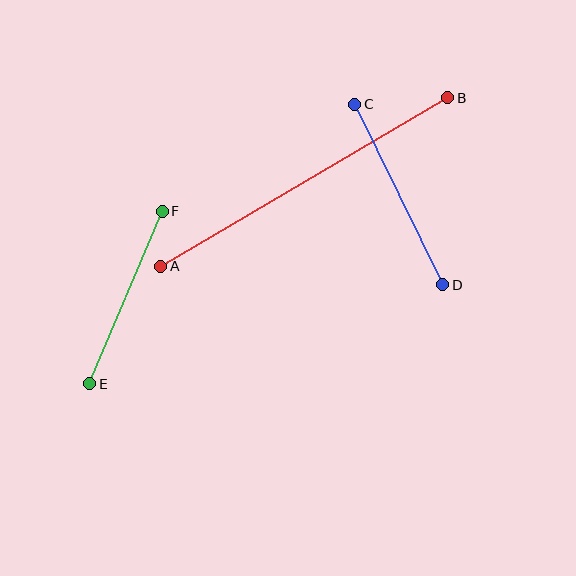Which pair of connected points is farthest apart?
Points A and B are farthest apart.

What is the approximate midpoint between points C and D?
The midpoint is at approximately (399, 194) pixels.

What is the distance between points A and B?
The distance is approximately 333 pixels.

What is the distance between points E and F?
The distance is approximately 187 pixels.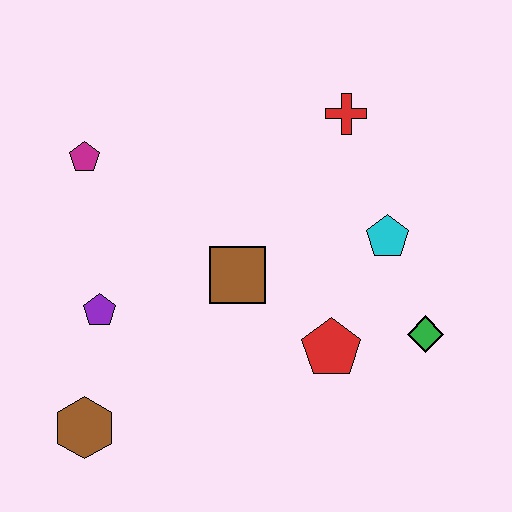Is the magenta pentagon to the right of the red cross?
No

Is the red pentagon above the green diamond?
No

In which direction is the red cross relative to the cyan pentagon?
The red cross is above the cyan pentagon.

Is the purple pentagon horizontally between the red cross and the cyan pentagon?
No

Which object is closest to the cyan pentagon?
The green diamond is closest to the cyan pentagon.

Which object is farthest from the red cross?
The brown hexagon is farthest from the red cross.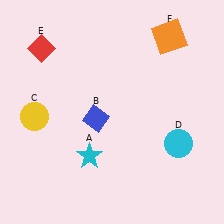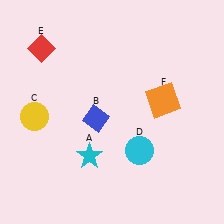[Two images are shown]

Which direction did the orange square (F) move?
The orange square (F) moved down.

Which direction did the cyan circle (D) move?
The cyan circle (D) moved left.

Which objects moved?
The objects that moved are: the cyan circle (D), the orange square (F).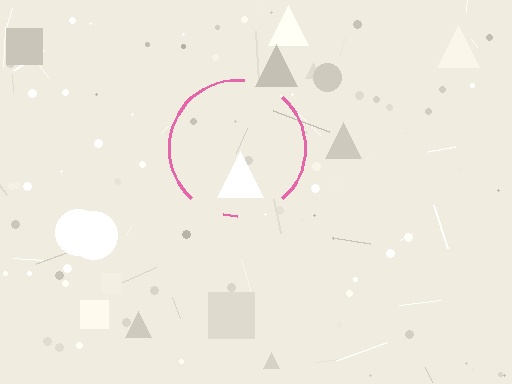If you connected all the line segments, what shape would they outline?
They would outline a circle.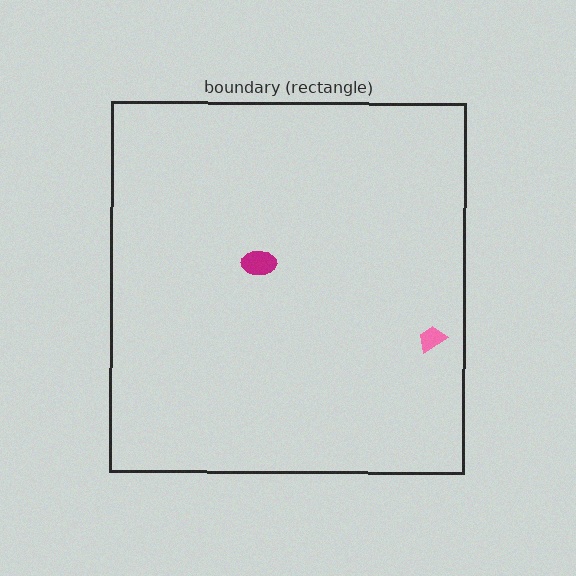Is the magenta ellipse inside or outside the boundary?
Inside.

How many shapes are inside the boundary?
2 inside, 0 outside.